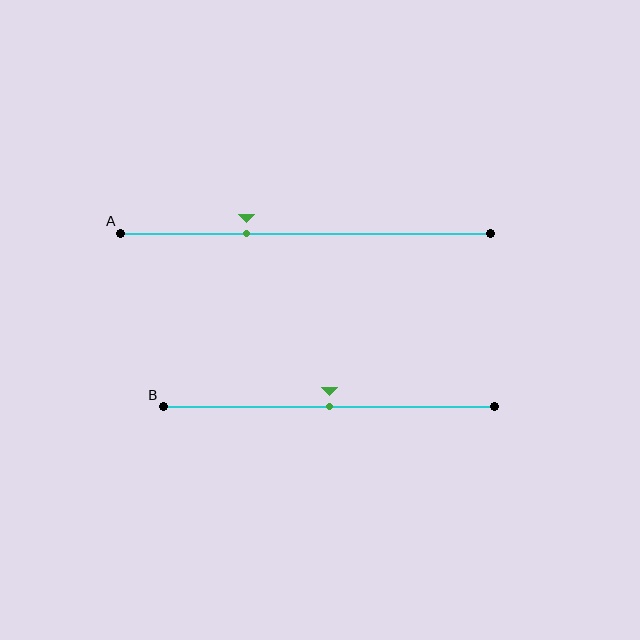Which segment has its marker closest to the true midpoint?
Segment B has its marker closest to the true midpoint.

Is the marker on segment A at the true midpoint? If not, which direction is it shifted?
No, the marker on segment A is shifted to the left by about 16% of the segment length.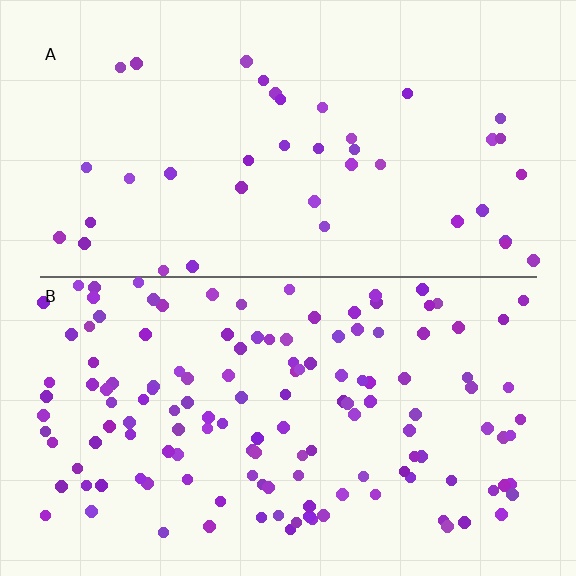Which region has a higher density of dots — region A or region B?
B (the bottom).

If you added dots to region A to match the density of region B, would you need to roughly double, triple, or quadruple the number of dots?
Approximately triple.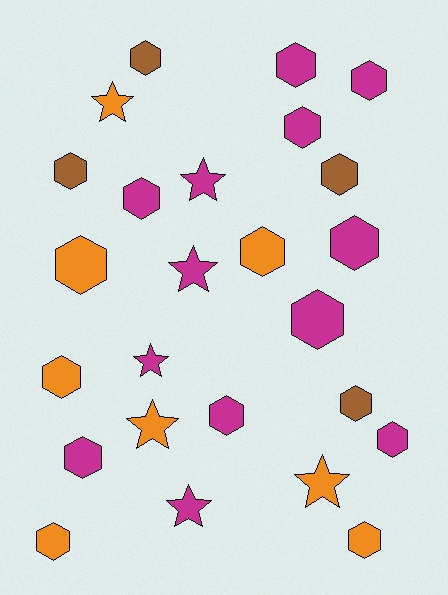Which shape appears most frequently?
Hexagon, with 18 objects.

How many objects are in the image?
There are 25 objects.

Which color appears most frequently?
Magenta, with 13 objects.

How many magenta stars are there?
There are 4 magenta stars.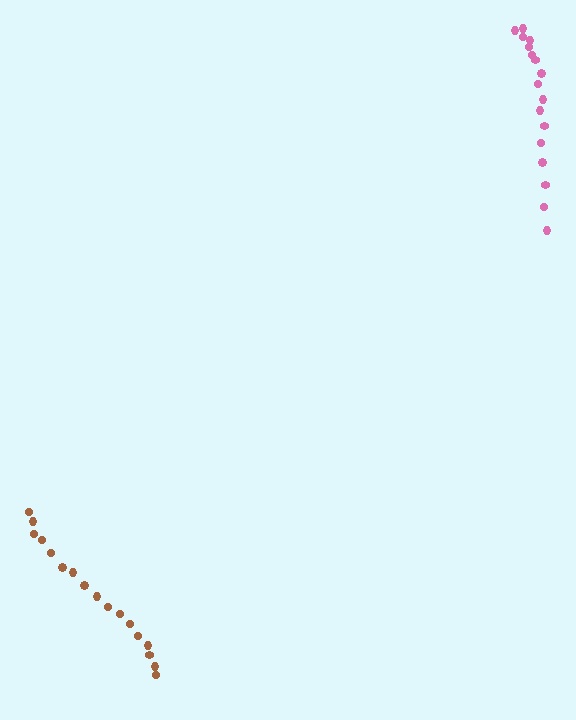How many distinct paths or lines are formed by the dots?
There are 2 distinct paths.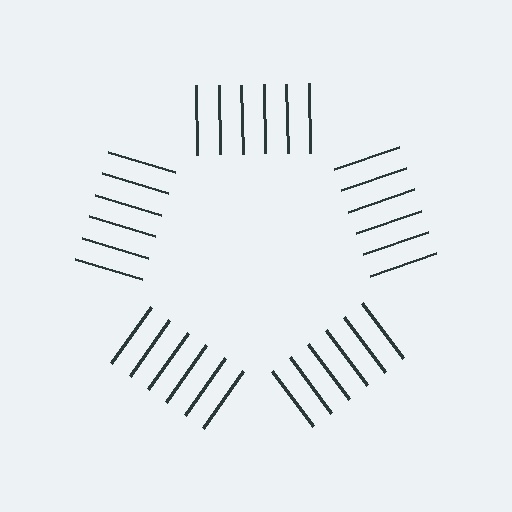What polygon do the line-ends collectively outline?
An illusory pentagon — the line segments terminate on its edges but no continuous stroke is drawn.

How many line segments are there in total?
30 — 6 along each of the 5 edges.